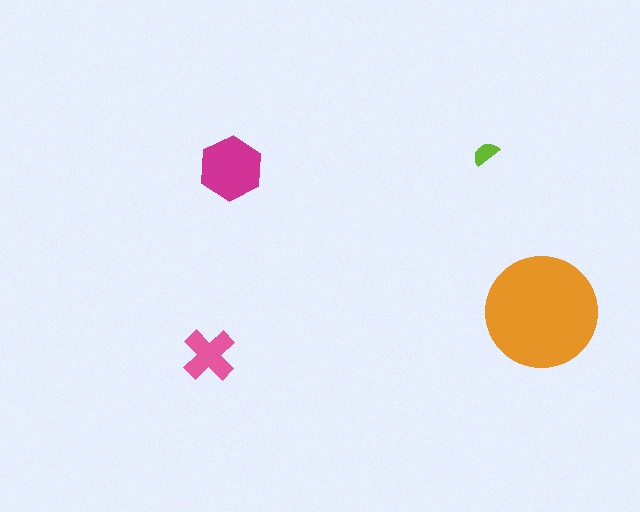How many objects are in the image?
There are 4 objects in the image.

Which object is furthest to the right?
The orange circle is rightmost.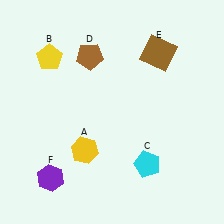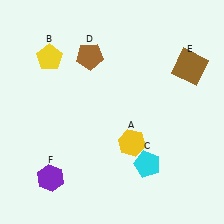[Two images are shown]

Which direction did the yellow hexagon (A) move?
The yellow hexagon (A) moved right.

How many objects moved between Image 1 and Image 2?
2 objects moved between the two images.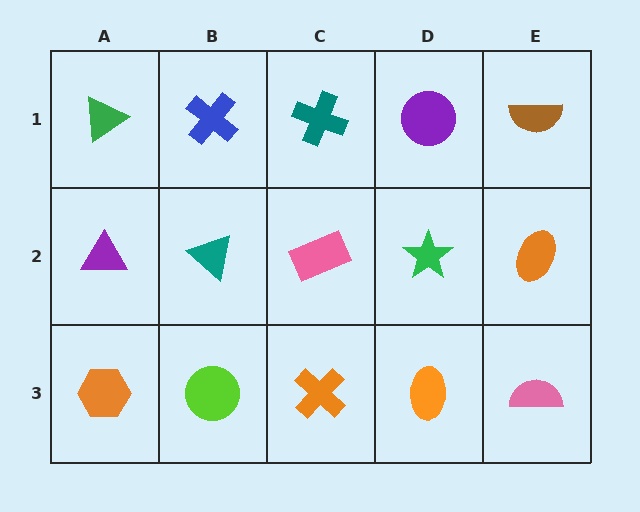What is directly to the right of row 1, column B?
A teal cross.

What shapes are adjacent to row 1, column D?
A green star (row 2, column D), a teal cross (row 1, column C), a brown semicircle (row 1, column E).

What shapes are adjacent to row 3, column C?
A pink rectangle (row 2, column C), a lime circle (row 3, column B), an orange ellipse (row 3, column D).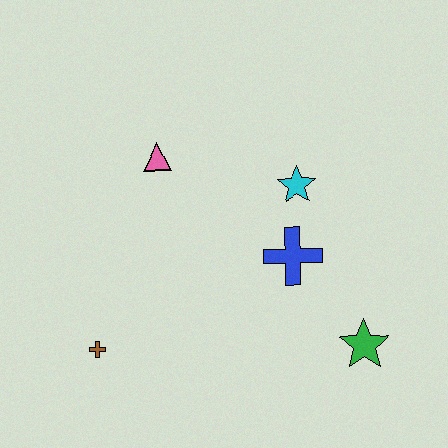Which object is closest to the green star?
The blue cross is closest to the green star.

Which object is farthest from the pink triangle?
The green star is farthest from the pink triangle.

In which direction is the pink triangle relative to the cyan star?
The pink triangle is to the left of the cyan star.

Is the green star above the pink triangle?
No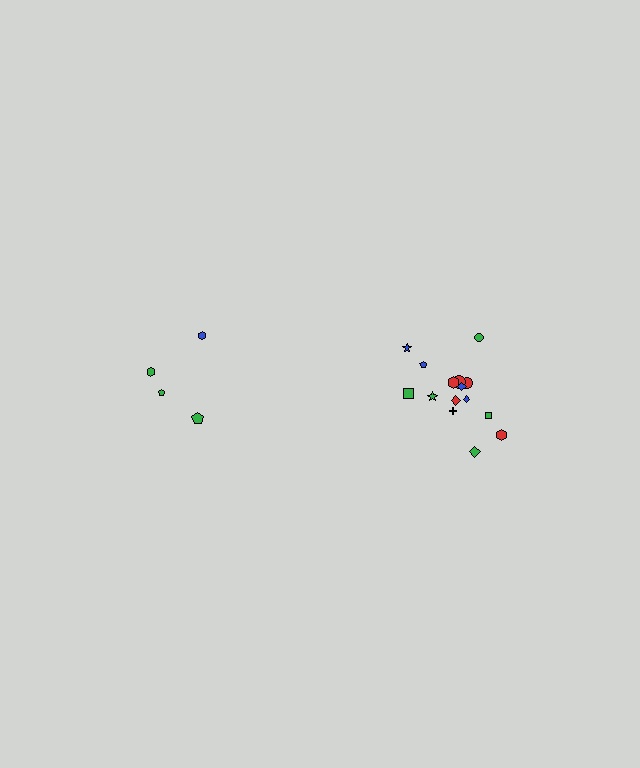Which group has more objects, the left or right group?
The right group.